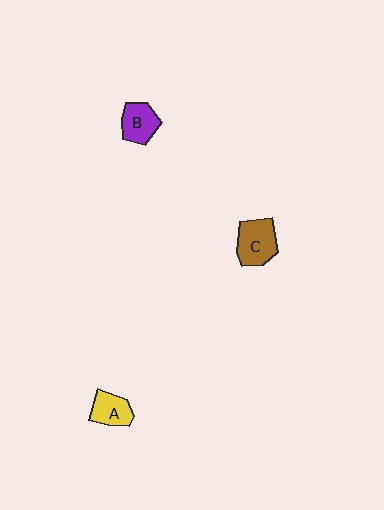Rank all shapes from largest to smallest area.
From largest to smallest: C (brown), B (purple), A (yellow).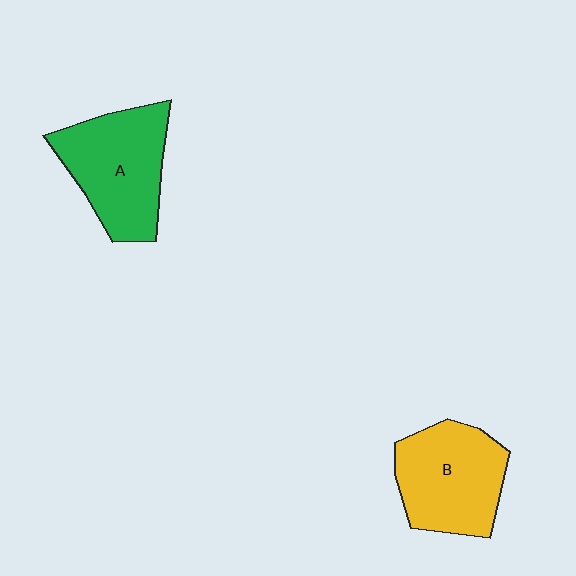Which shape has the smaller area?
Shape B (yellow).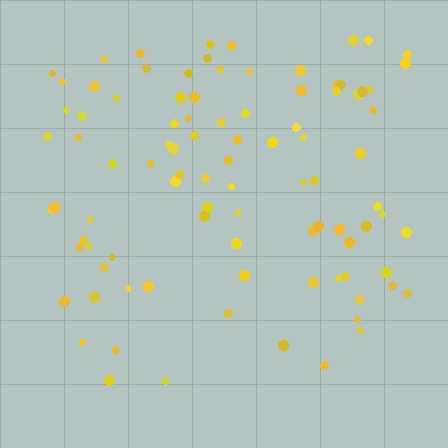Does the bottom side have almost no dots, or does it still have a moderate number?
Still a moderate number, just noticeably fewer than the top.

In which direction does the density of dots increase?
From bottom to top, with the top side densest.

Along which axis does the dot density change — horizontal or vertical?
Vertical.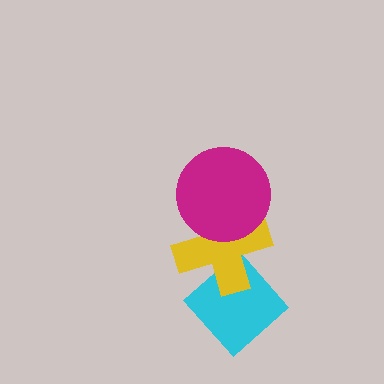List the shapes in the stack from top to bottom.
From top to bottom: the magenta circle, the yellow cross, the cyan diamond.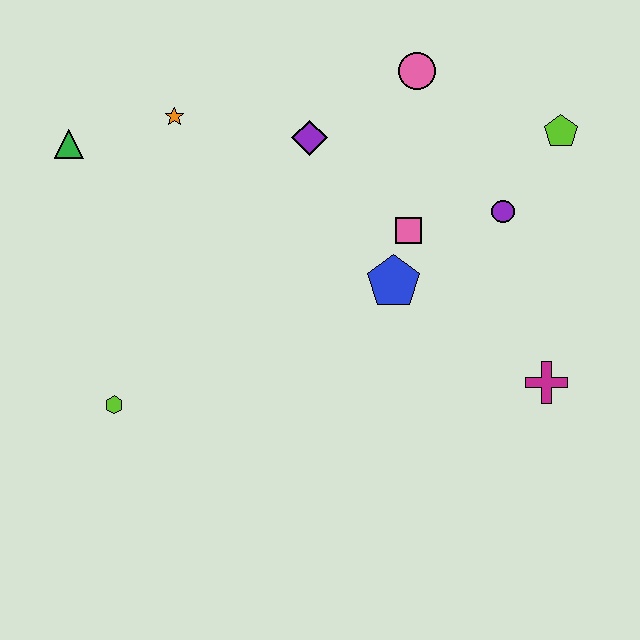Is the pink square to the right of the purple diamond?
Yes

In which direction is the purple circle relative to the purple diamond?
The purple circle is to the right of the purple diamond.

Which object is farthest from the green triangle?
The magenta cross is farthest from the green triangle.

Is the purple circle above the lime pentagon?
No